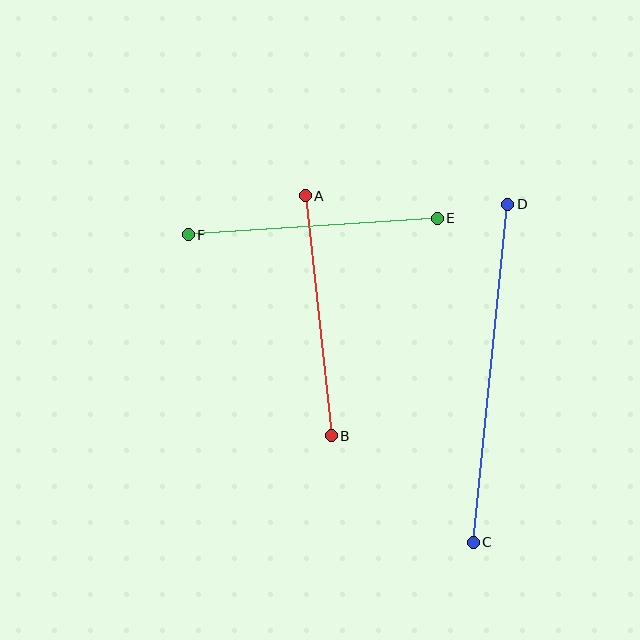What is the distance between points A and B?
The distance is approximately 241 pixels.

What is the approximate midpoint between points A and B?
The midpoint is at approximately (318, 316) pixels.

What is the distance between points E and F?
The distance is approximately 250 pixels.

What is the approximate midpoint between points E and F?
The midpoint is at approximately (313, 227) pixels.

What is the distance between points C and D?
The distance is approximately 340 pixels.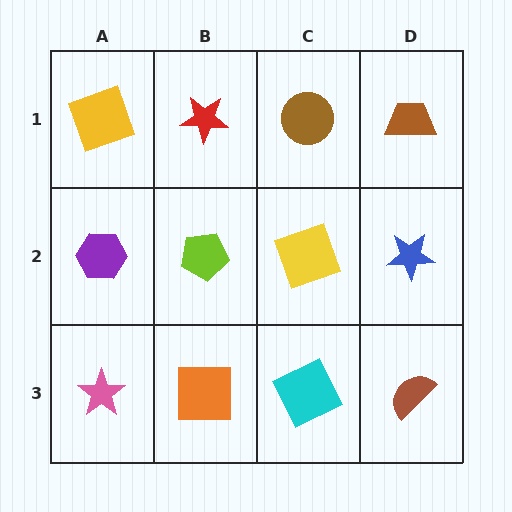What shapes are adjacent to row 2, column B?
A red star (row 1, column B), an orange square (row 3, column B), a purple hexagon (row 2, column A), a yellow square (row 2, column C).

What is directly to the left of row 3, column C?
An orange square.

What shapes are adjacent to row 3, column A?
A purple hexagon (row 2, column A), an orange square (row 3, column B).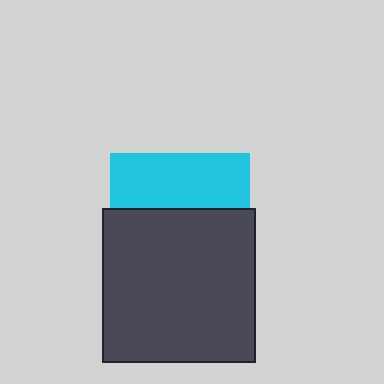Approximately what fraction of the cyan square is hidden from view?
Roughly 61% of the cyan square is hidden behind the dark gray square.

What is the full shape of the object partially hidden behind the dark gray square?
The partially hidden object is a cyan square.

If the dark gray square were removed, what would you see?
You would see the complete cyan square.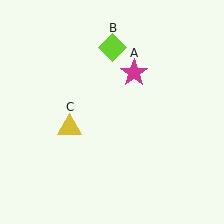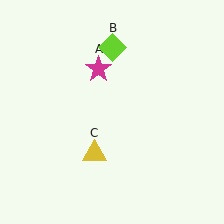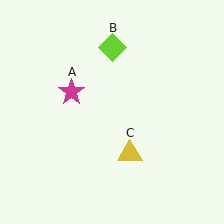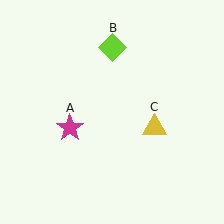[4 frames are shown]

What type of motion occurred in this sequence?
The magenta star (object A), yellow triangle (object C) rotated counterclockwise around the center of the scene.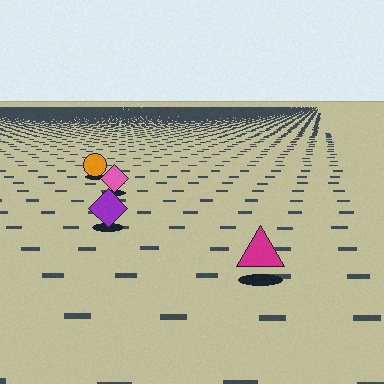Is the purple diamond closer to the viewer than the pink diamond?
Yes. The purple diamond is closer — you can tell from the texture gradient: the ground texture is coarser near it.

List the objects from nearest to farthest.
From nearest to farthest: the magenta triangle, the purple diamond, the pink diamond, the orange circle.